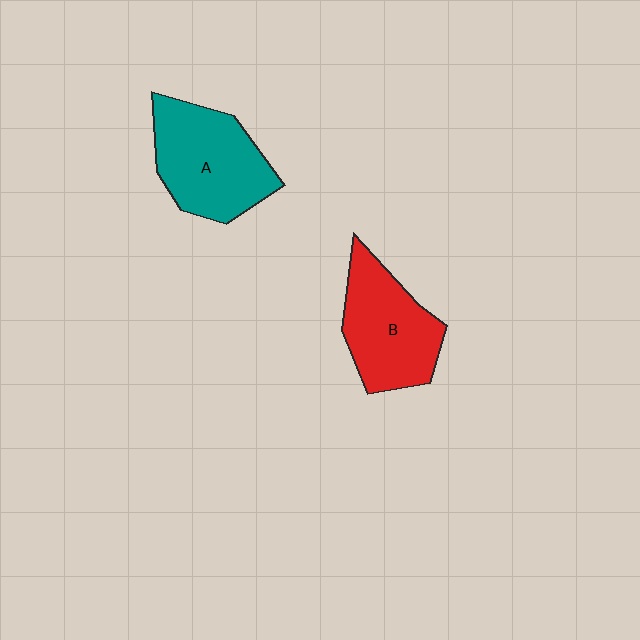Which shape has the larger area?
Shape A (teal).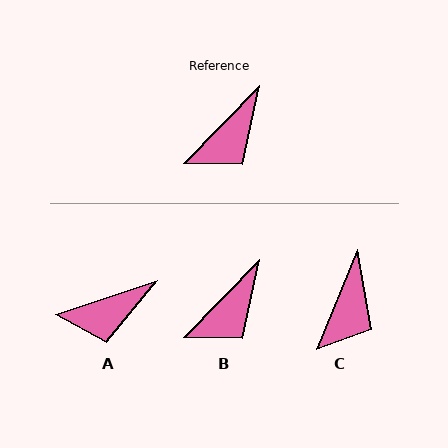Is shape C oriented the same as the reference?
No, it is off by about 21 degrees.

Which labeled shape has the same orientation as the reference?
B.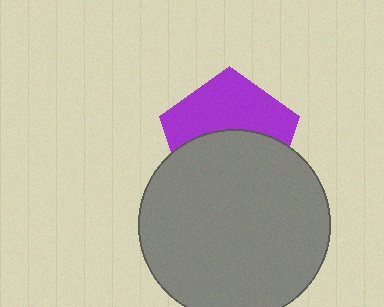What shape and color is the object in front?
The object in front is a gray circle.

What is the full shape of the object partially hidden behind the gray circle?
The partially hidden object is a purple pentagon.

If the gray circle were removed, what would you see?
You would see the complete purple pentagon.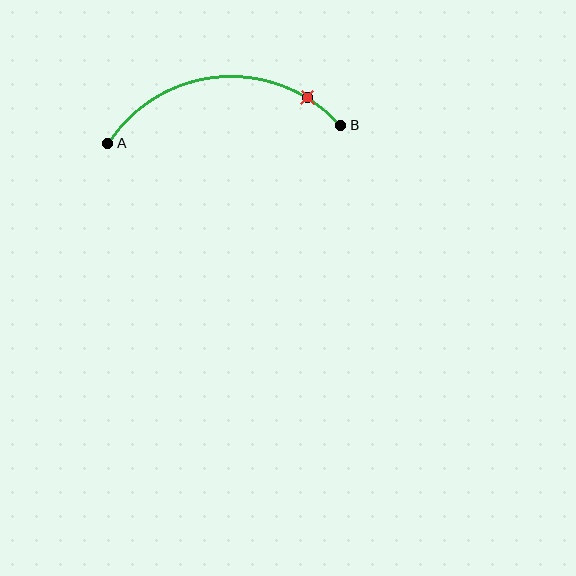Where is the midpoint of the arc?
The arc midpoint is the point on the curve farthest from the straight line joining A and B. It sits above that line.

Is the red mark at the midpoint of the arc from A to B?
No. The red mark lies on the arc but is closer to endpoint B. The arc midpoint would be at the point on the curve equidistant along the arc from both A and B.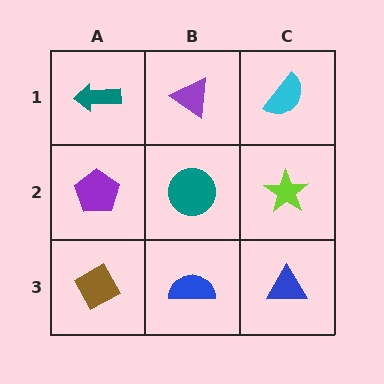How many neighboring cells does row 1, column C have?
2.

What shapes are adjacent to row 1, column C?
A lime star (row 2, column C), a purple triangle (row 1, column B).